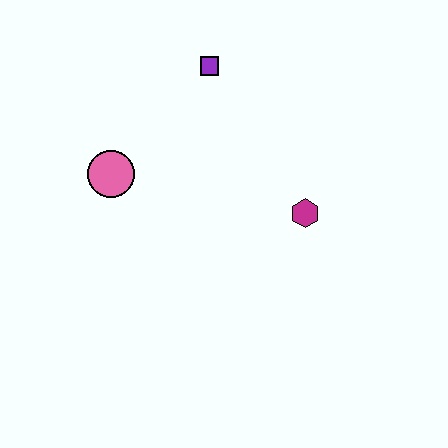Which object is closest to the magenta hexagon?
The purple square is closest to the magenta hexagon.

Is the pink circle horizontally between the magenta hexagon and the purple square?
No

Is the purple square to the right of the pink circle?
Yes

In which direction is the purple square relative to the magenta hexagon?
The purple square is above the magenta hexagon.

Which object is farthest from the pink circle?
The magenta hexagon is farthest from the pink circle.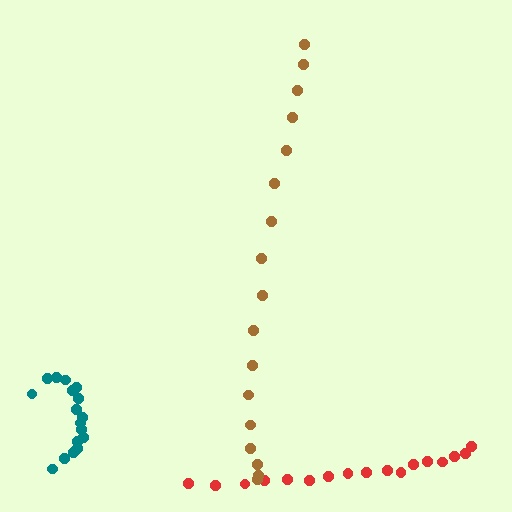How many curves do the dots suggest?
There are 3 distinct paths.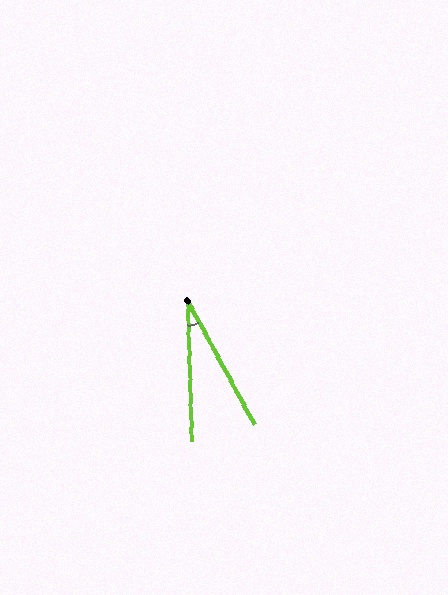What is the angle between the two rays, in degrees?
Approximately 27 degrees.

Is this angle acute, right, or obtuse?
It is acute.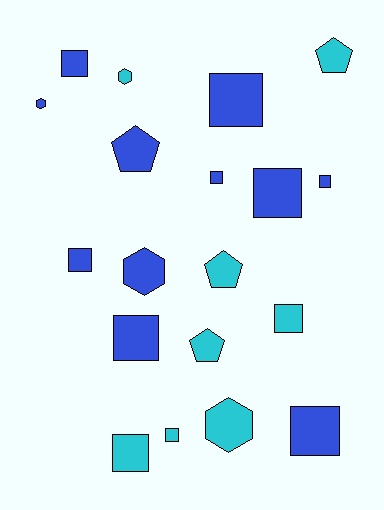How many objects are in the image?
There are 19 objects.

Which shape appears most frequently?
Square, with 11 objects.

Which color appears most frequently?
Blue, with 11 objects.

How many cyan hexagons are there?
There are 2 cyan hexagons.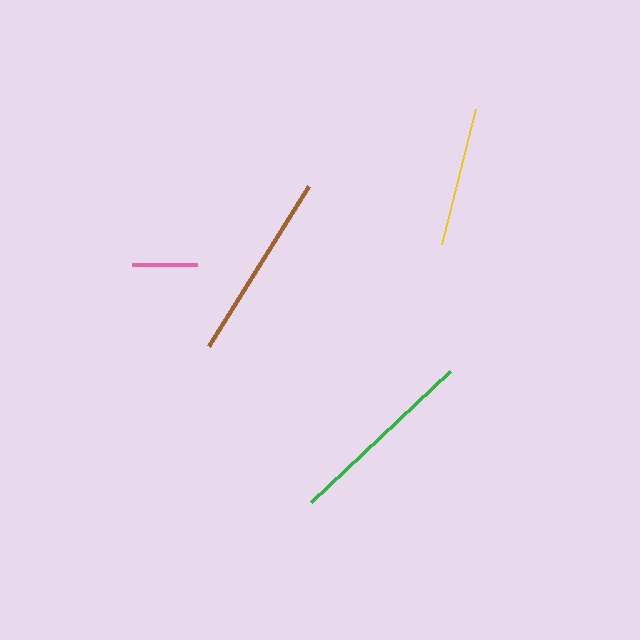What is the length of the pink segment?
The pink segment is approximately 65 pixels long.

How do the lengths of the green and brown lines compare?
The green and brown lines are approximately the same length.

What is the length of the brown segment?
The brown segment is approximately 188 pixels long.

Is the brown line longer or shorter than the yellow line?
The brown line is longer than the yellow line.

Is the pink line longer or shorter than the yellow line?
The yellow line is longer than the pink line.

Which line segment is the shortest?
The pink line is the shortest at approximately 65 pixels.